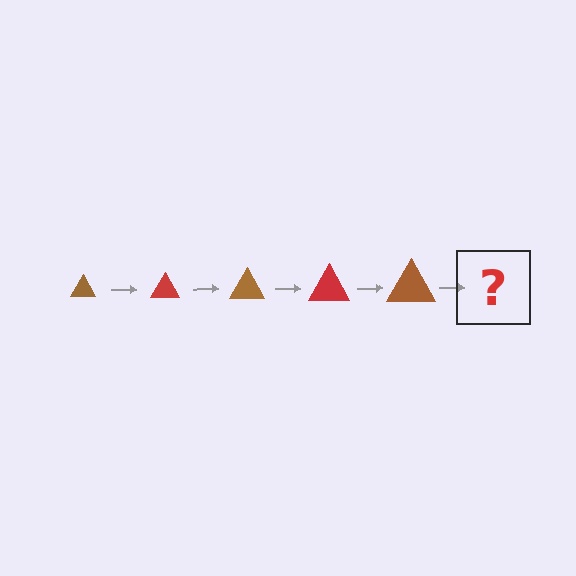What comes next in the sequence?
The next element should be a red triangle, larger than the previous one.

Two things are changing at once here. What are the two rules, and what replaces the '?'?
The two rules are that the triangle grows larger each step and the color cycles through brown and red. The '?' should be a red triangle, larger than the previous one.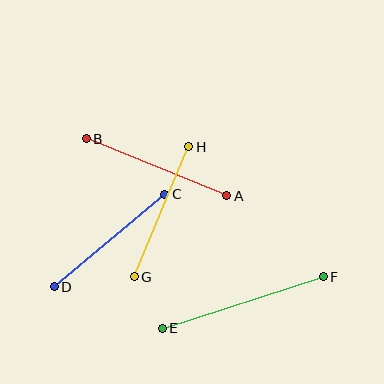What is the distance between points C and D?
The distance is approximately 144 pixels.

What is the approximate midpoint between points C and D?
The midpoint is at approximately (109, 240) pixels.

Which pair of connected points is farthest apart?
Points E and F are farthest apart.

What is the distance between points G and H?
The distance is approximately 141 pixels.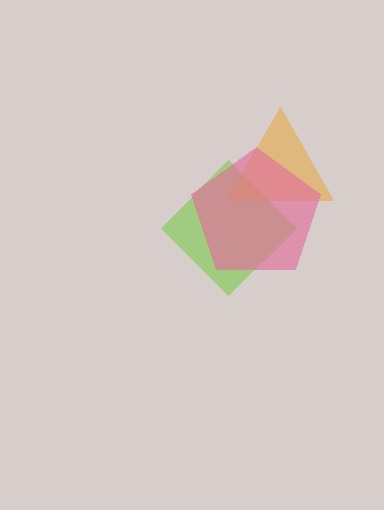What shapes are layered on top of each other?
The layered shapes are: a lime diamond, an orange triangle, a pink pentagon.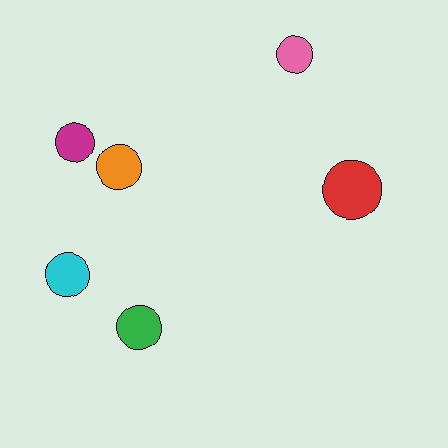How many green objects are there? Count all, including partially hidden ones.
There is 1 green object.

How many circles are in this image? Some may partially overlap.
There are 6 circles.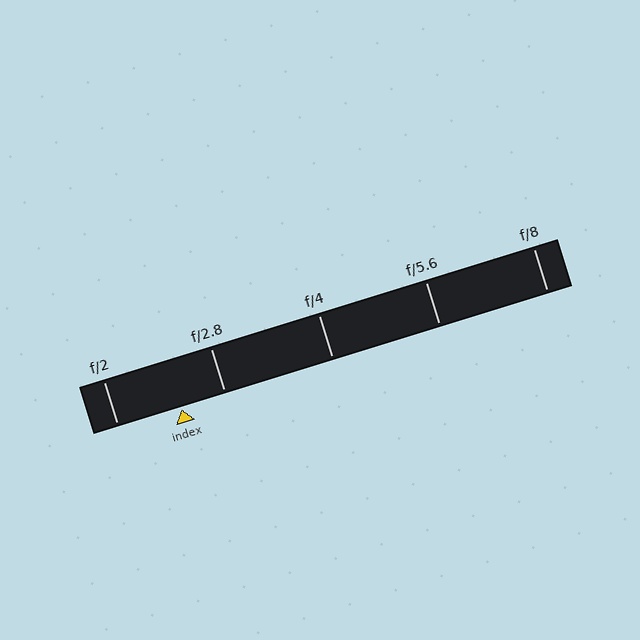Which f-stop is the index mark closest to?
The index mark is closest to f/2.8.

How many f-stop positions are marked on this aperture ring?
There are 5 f-stop positions marked.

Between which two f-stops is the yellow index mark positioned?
The index mark is between f/2 and f/2.8.